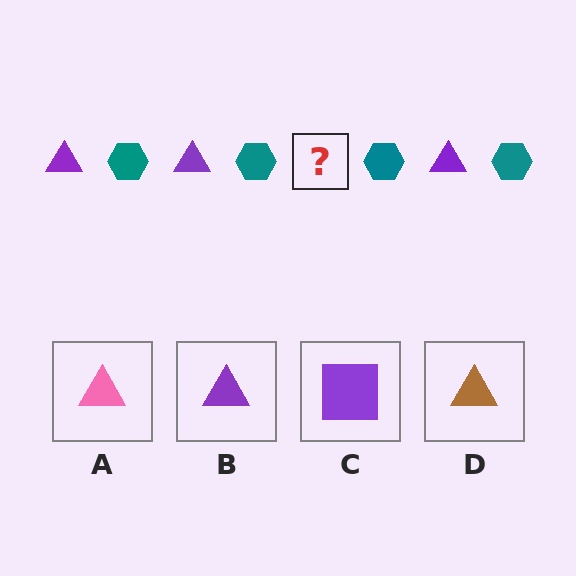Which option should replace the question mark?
Option B.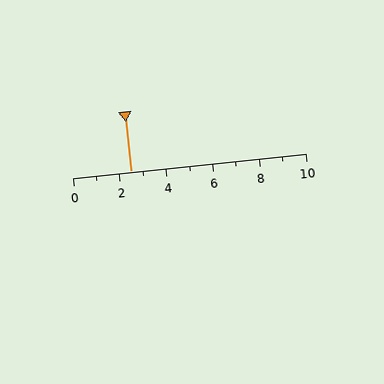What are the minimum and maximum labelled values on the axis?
The axis runs from 0 to 10.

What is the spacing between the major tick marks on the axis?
The major ticks are spaced 2 apart.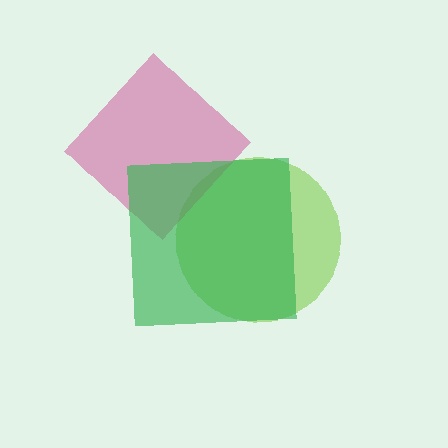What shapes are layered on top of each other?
The layered shapes are: a lime circle, a magenta diamond, a green square.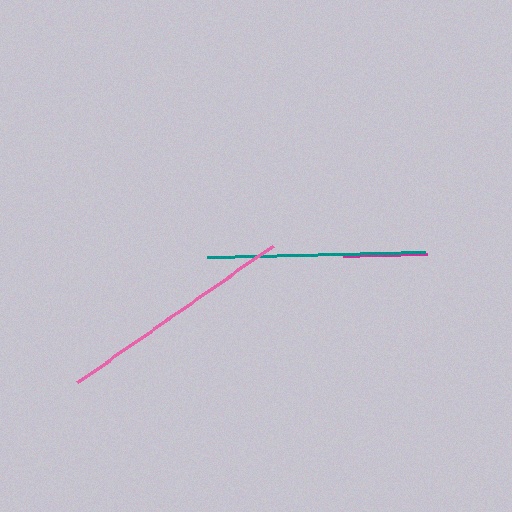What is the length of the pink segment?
The pink segment is approximately 239 pixels long.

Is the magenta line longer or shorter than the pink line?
The pink line is longer than the magenta line.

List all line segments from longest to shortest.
From longest to shortest: pink, teal, magenta.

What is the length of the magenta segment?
The magenta segment is approximately 84 pixels long.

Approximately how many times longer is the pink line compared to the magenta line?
The pink line is approximately 2.9 times the length of the magenta line.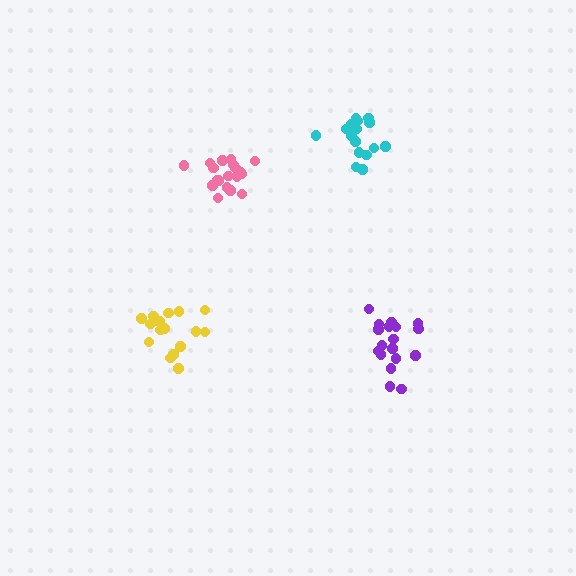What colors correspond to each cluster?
The clusters are colored: yellow, purple, cyan, pink.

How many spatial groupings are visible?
There are 4 spatial groupings.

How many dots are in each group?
Group 1: 16 dots, Group 2: 19 dots, Group 3: 18 dots, Group 4: 21 dots (74 total).